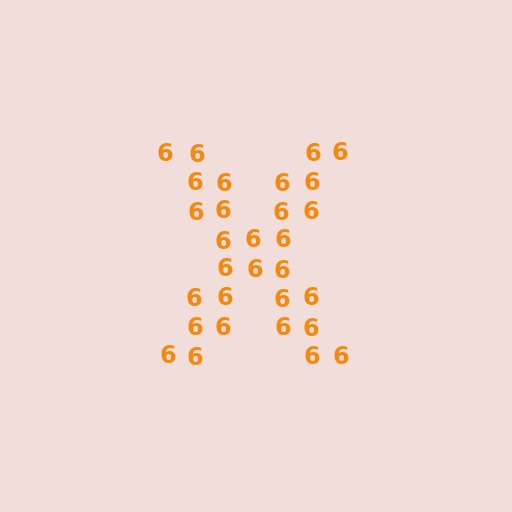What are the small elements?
The small elements are digit 6's.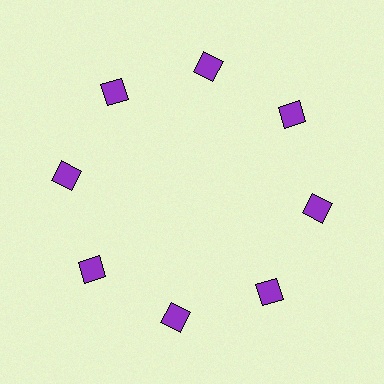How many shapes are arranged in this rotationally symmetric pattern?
There are 8 shapes, arranged in 8 groups of 1.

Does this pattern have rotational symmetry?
Yes, this pattern has 8-fold rotational symmetry. It looks the same after rotating 45 degrees around the center.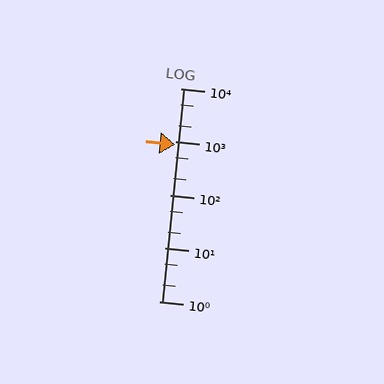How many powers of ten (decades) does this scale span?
The scale spans 4 decades, from 1 to 10000.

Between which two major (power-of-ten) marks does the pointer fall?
The pointer is between 100 and 1000.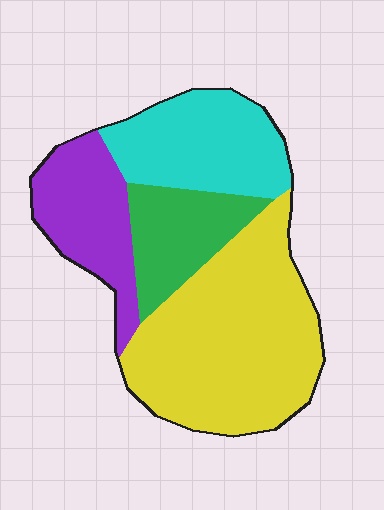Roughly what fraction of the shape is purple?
Purple takes up between a sixth and a third of the shape.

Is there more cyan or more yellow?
Yellow.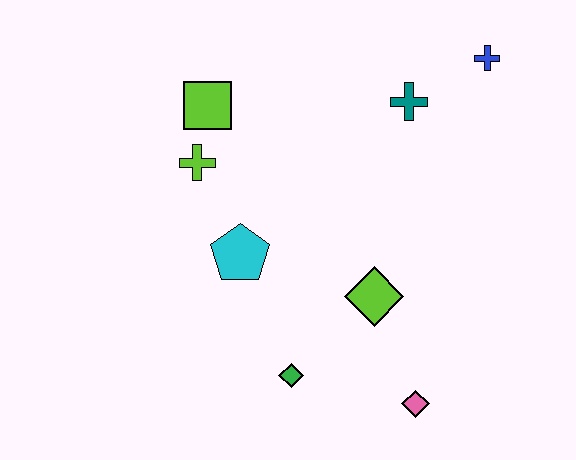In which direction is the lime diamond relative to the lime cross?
The lime diamond is to the right of the lime cross.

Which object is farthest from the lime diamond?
The blue cross is farthest from the lime diamond.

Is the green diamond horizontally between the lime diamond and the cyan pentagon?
Yes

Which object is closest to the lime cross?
The lime square is closest to the lime cross.